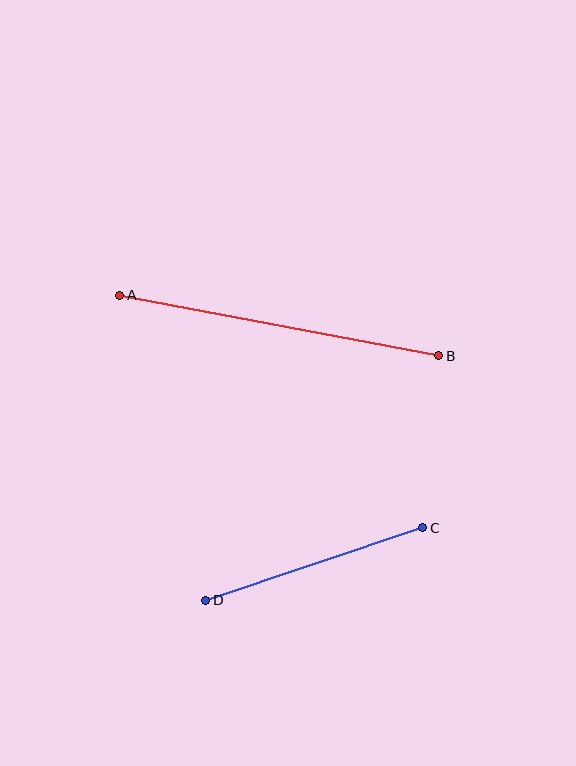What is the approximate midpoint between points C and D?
The midpoint is at approximately (314, 564) pixels.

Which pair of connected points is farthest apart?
Points A and B are farthest apart.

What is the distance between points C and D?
The distance is approximately 229 pixels.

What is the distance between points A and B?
The distance is approximately 324 pixels.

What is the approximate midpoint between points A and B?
The midpoint is at approximately (279, 325) pixels.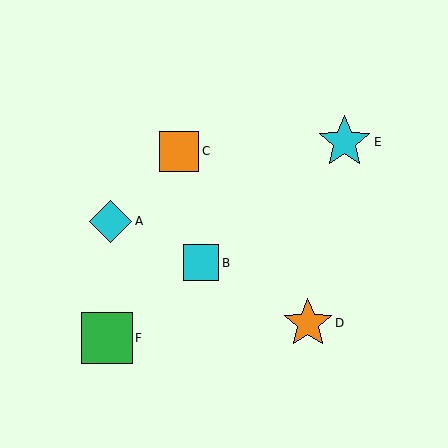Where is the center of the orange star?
The center of the orange star is at (308, 323).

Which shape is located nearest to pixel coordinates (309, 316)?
The orange star (labeled D) at (308, 323) is nearest to that location.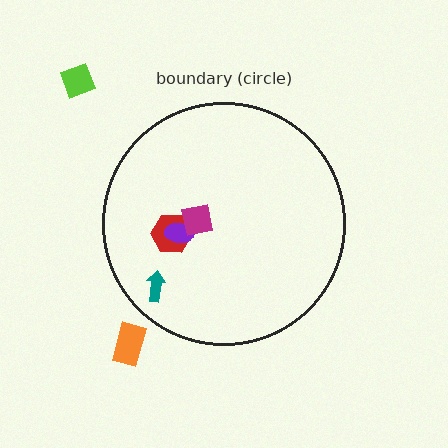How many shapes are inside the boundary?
4 inside, 2 outside.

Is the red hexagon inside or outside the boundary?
Inside.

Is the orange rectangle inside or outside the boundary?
Outside.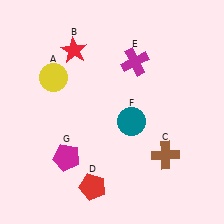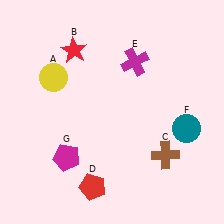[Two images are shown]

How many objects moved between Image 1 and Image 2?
1 object moved between the two images.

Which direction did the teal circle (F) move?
The teal circle (F) moved right.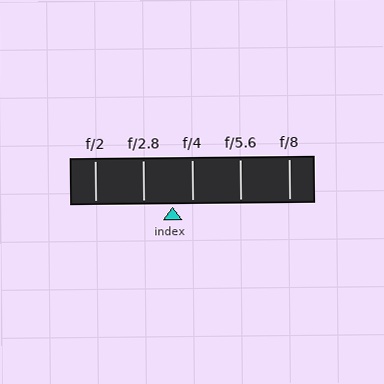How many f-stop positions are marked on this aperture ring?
There are 5 f-stop positions marked.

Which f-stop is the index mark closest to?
The index mark is closest to f/4.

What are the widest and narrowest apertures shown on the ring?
The widest aperture shown is f/2 and the narrowest is f/8.